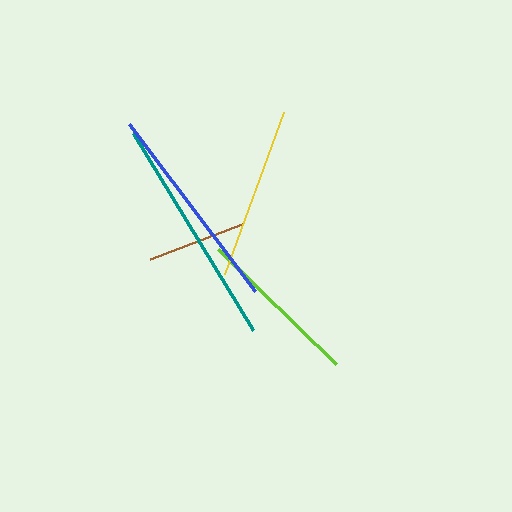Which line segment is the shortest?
The brown line is the shortest at approximately 99 pixels.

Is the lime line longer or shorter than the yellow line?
The yellow line is longer than the lime line.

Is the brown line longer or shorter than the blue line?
The blue line is longer than the brown line.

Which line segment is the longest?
The teal line is the longest at approximately 230 pixels.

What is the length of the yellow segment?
The yellow segment is approximately 172 pixels long.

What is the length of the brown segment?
The brown segment is approximately 99 pixels long.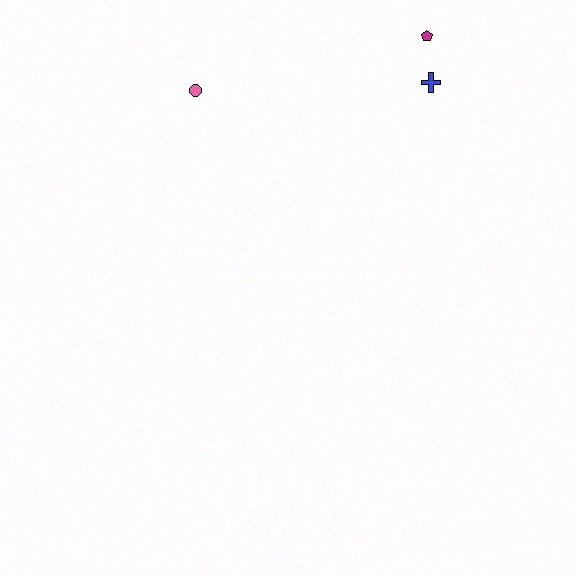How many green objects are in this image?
There are no green objects.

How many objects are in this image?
There are 3 objects.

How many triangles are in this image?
There are no triangles.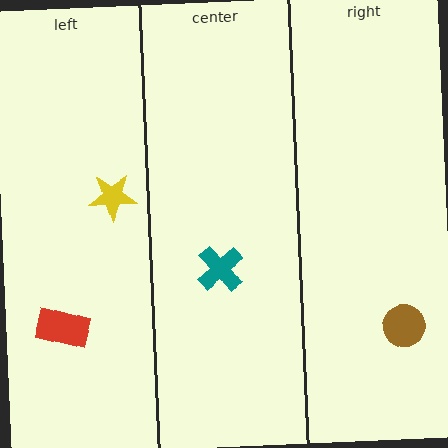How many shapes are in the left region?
2.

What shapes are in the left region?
The red rectangle, the yellow star.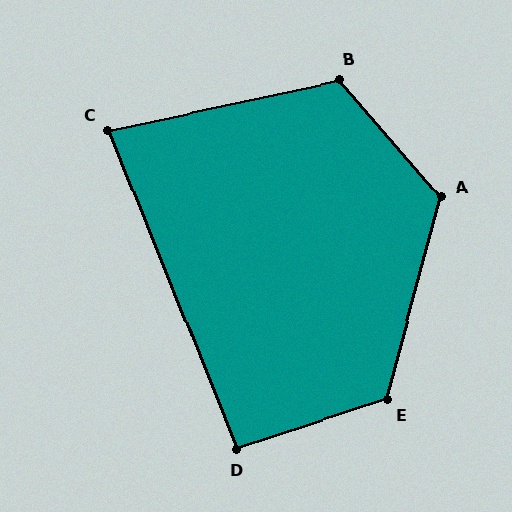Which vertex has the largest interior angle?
A, at approximately 124 degrees.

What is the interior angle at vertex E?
Approximately 123 degrees (obtuse).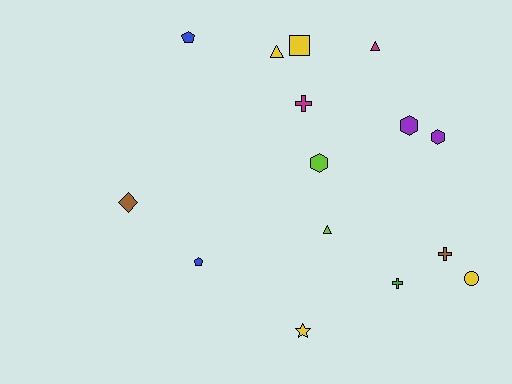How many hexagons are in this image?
There are 3 hexagons.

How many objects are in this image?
There are 15 objects.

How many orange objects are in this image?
There are no orange objects.